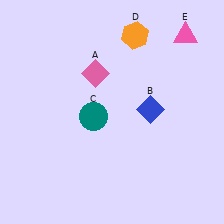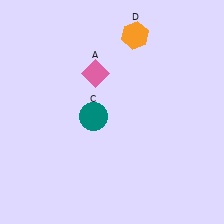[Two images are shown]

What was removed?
The pink triangle (E), the blue diamond (B) were removed in Image 2.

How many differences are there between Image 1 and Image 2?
There are 2 differences between the two images.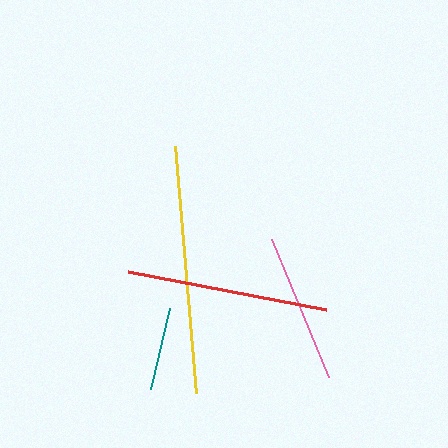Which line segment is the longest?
The yellow line is the longest at approximately 248 pixels.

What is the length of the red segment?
The red segment is approximately 202 pixels long.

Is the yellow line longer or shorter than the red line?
The yellow line is longer than the red line.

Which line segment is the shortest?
The teal line is the shortest at approximately 83 pixels.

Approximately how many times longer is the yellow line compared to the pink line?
The yellow line is approximately 1.7 times the length of the pink line.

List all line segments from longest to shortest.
From longest to shortest: yellow, red, pink, teal.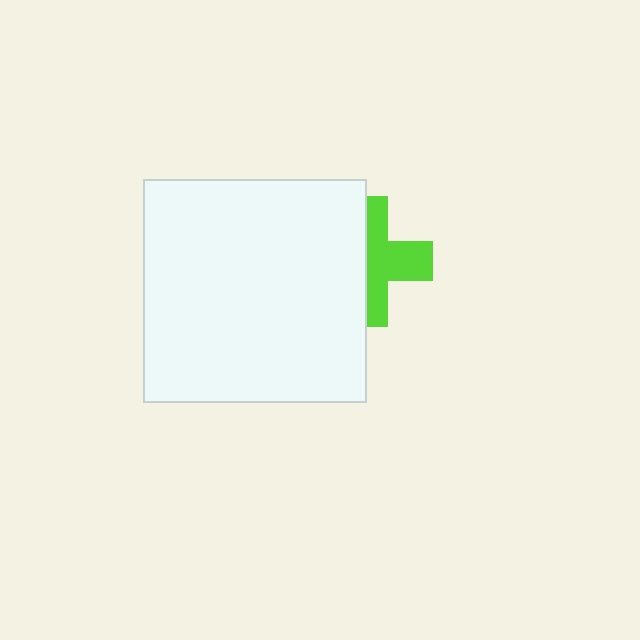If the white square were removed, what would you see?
You would see the complete lime cross.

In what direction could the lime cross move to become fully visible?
The lime cross could move right. That would shift it out from behind the white square entirely.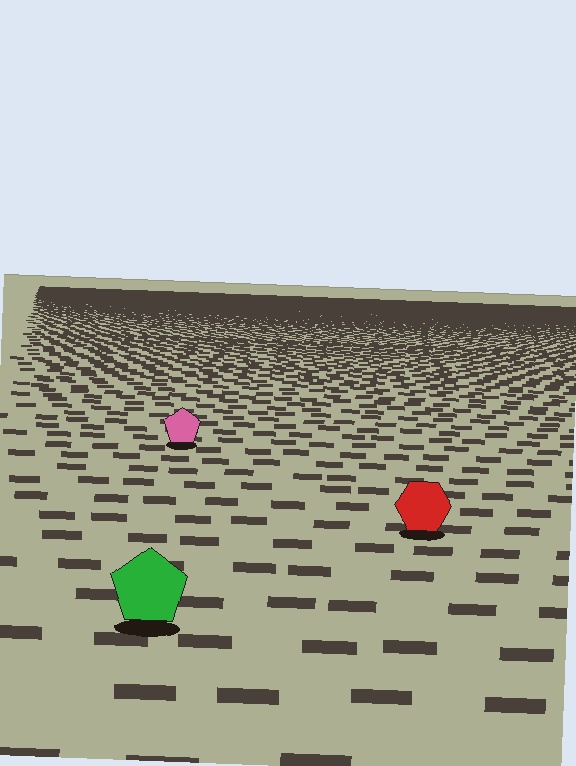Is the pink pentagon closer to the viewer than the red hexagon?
No. The red hexagon is closer — you can tell from the texture gradient: the ground texture is coarser near it.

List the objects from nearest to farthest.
From nearest to farthest: the green pentagon, the red hexagon, the pink pentagon.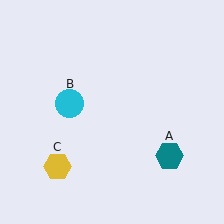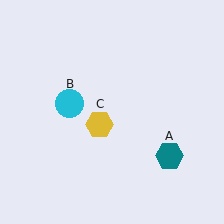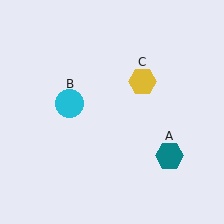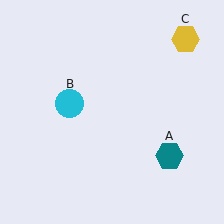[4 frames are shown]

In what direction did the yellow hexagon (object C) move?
The yellow hexagon (object C) moved up and to the right.